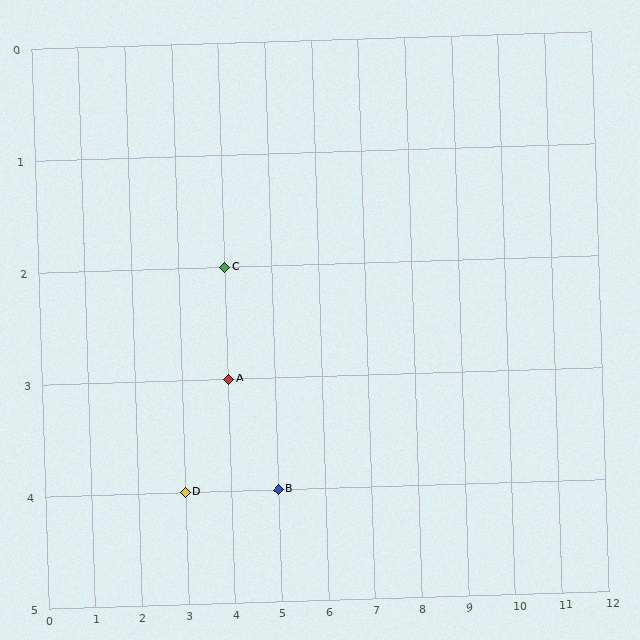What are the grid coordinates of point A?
Point A is at grid coordinates (4, 3).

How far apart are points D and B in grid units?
Points D and B are 2 columns apart.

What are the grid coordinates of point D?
Point D is at grid coordinates (3, 4).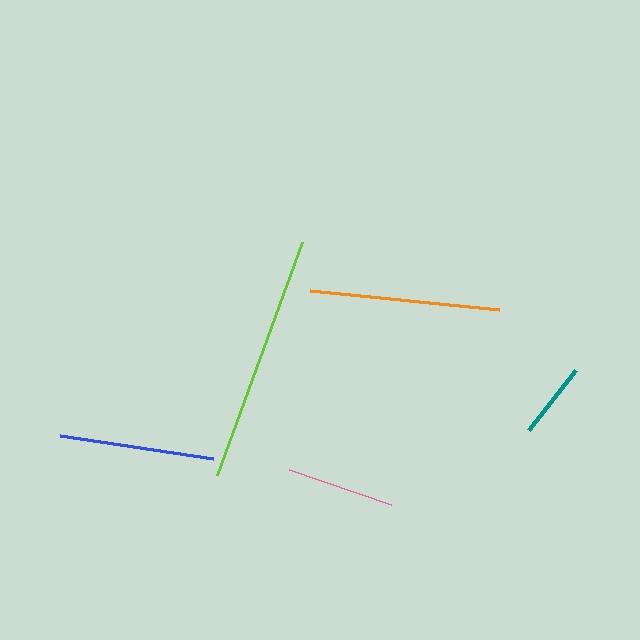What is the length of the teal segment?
The teal segment is approximately 76 pixels long.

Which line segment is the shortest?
The teal line is the shortest at approximately 76 pixels.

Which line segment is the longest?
The lime line is the longest at approximately 248 pixels.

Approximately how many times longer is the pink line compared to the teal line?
The pink line is approximately 1.4 times the length of the teal line.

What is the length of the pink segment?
The pink segment is approximately 108 pixels long.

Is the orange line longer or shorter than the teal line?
The orange line is longer than the teal line.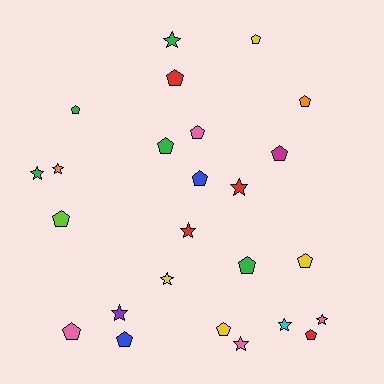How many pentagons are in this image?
There are 15 pentagons.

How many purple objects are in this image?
There is 1 purple object.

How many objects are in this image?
There are 25 objects.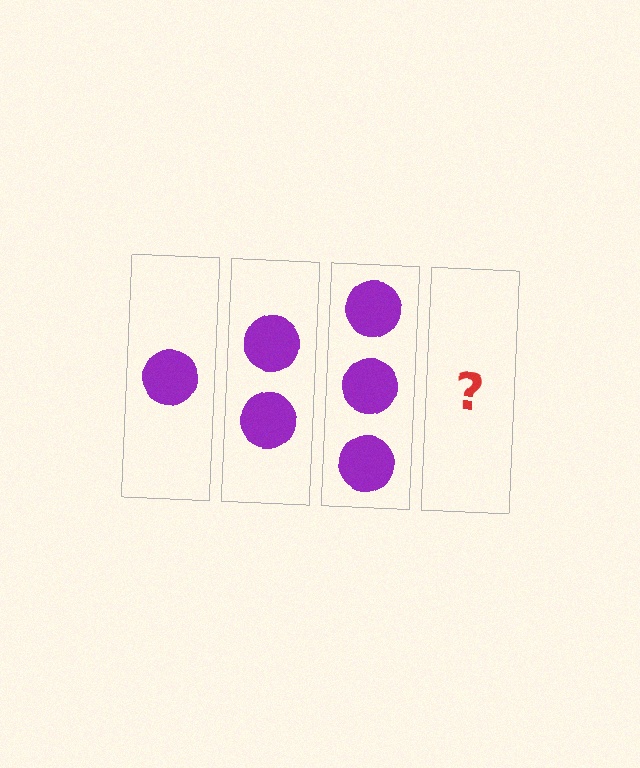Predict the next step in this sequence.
The next step is 4 circles.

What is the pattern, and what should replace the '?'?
The pattern is that each step adds one more circle. The '?' should be 4 circles.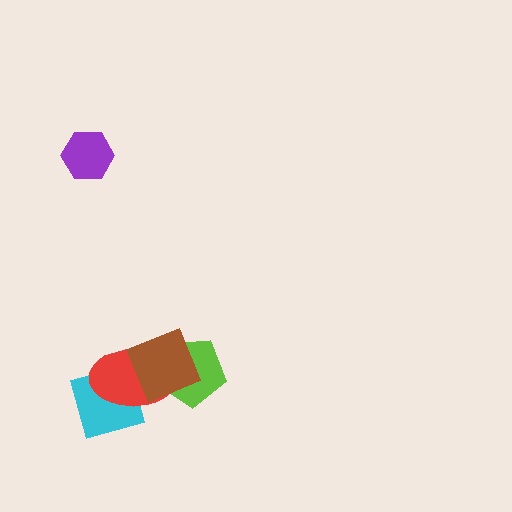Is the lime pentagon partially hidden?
Yes, it is partially covered by another shape.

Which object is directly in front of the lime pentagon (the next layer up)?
The red ellipse is directly in front of the lime pentagon.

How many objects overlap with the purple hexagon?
0 objects overlap with the purple hexagon.